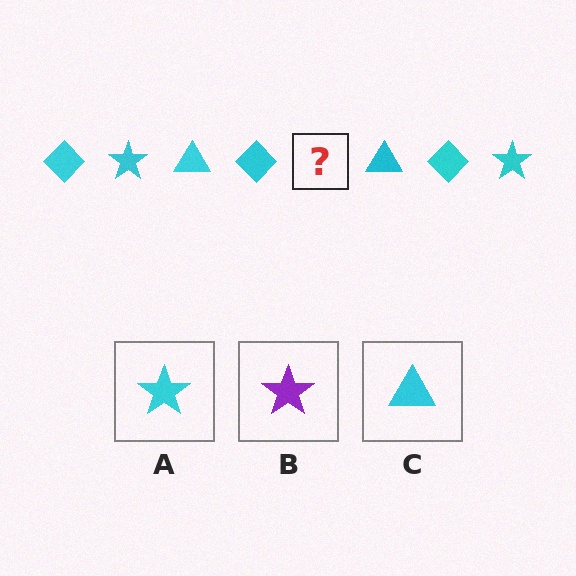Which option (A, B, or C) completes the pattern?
A.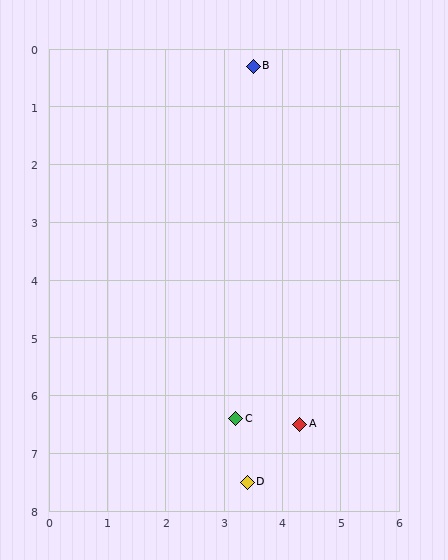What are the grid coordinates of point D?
Point D is at approximately (3.4, 7.5).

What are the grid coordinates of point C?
Point C is at approximately (3.2, 6.4).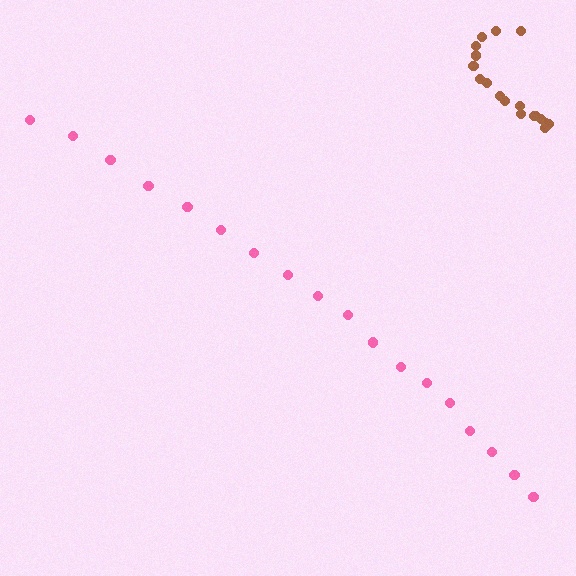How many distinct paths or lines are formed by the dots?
There are 2 distinct paths.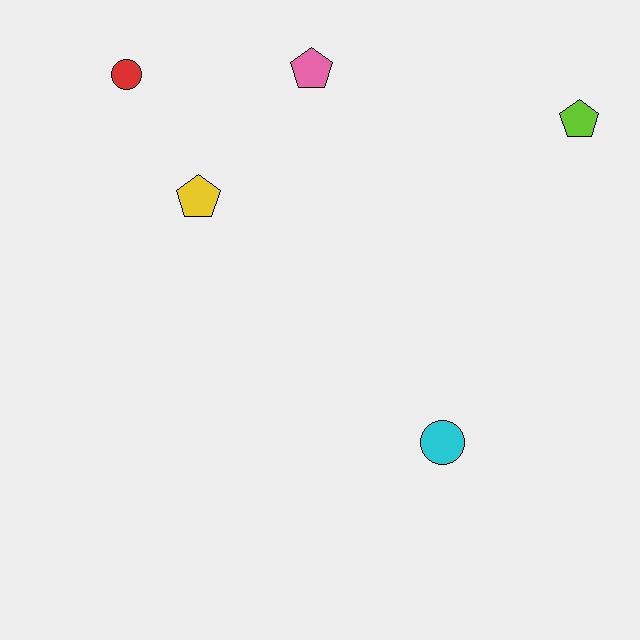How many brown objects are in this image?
There are no brown objects.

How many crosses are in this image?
There are no crosses.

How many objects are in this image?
There are 5 objects.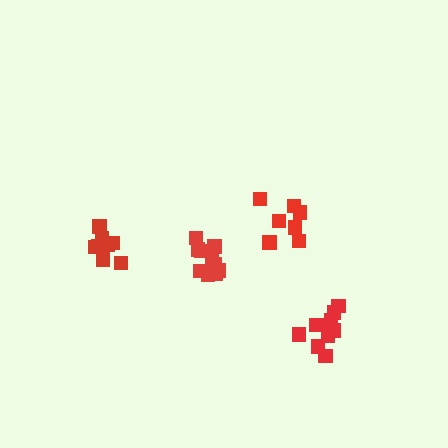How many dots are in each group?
Group 1: 12 dots, Group 2: 7 dots, Group 3: 10 dots, Group 4: 8 dots (37 total).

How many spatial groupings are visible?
There are 4 spatial groupings.